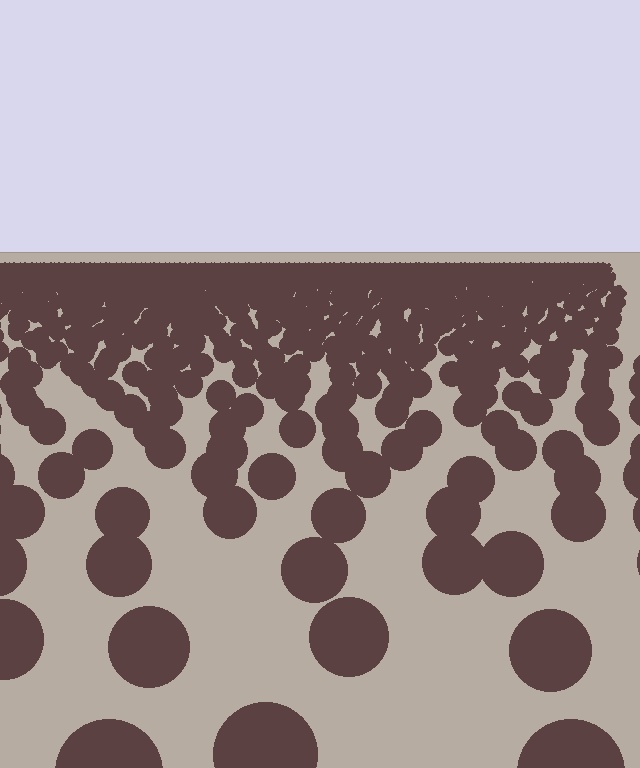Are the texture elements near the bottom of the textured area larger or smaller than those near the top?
Larger. Near the bottom, elements are closer to the viewer and appear at a bigger on-screen size.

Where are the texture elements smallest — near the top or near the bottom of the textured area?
Near the top.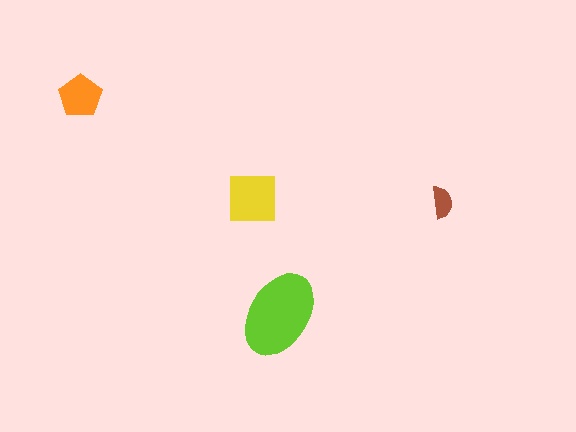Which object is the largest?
The lime ellipse.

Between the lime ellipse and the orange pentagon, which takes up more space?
The lime ellipse.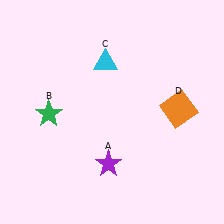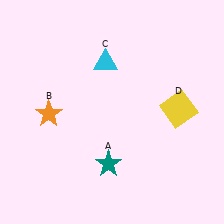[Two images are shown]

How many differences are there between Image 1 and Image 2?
There are 3 differences between the two images.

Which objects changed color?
A changed from purple to teal. B changed from green to orange. D changed from orange to yellow.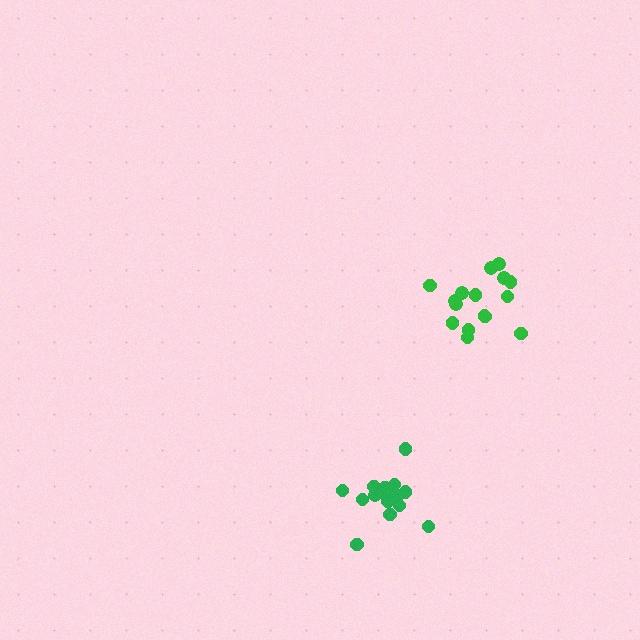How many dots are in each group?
Group 1: 16 dots, Group 2: 17 dots (33 total).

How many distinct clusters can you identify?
There are 2 distinct clusters.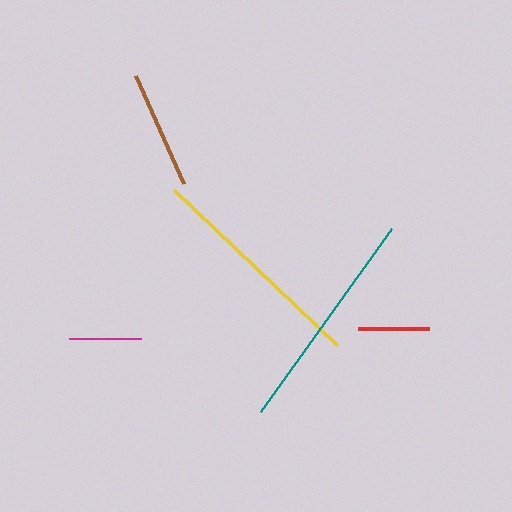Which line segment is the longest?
The yellow line is the longest at approximately 225 pixels.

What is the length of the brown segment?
The brown segment is approximately 118 pixels long.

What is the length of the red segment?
The red segment is approximately 71 pixels long.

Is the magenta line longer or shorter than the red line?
The magenta line is longer than the red line.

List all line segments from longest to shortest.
From longest to shortest: yellow, teal, brown, magenta, red.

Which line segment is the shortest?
The red line is the shortest at approximately 71 pixels.